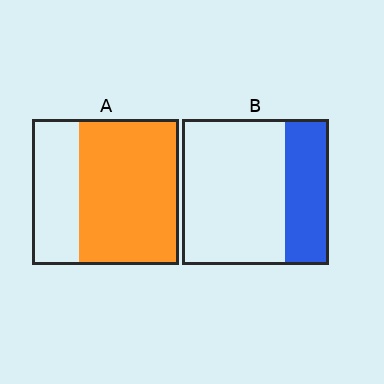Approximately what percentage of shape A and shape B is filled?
A is approximately 70% and B is approximately 30%.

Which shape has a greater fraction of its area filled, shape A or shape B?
Shape A.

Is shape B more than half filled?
No.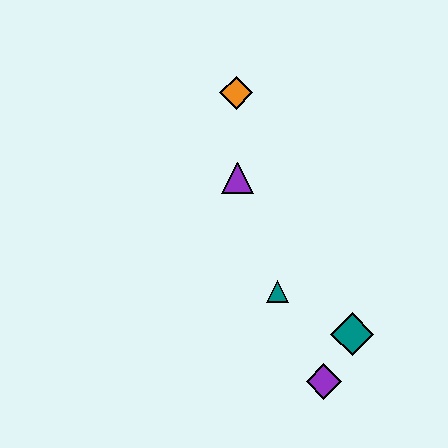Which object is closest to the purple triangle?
The orange diamond is closest to the purple triangle.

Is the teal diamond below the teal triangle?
Yes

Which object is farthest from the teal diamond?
The orange diamond is farthest from the teal diamond.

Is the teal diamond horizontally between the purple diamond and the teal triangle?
No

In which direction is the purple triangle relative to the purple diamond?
The purple triangle is above the purple diamond.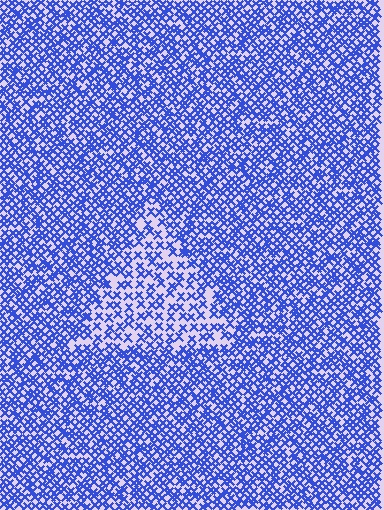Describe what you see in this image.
The image contains small blue elements arranged at two different densities. A triangle-shaped region is visible where the elements are less densely packed than the surrounding area.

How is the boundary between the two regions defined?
The boundary is defined by a change in element density (approximately 1.9x ratio). All elements are the same color, size, and shape.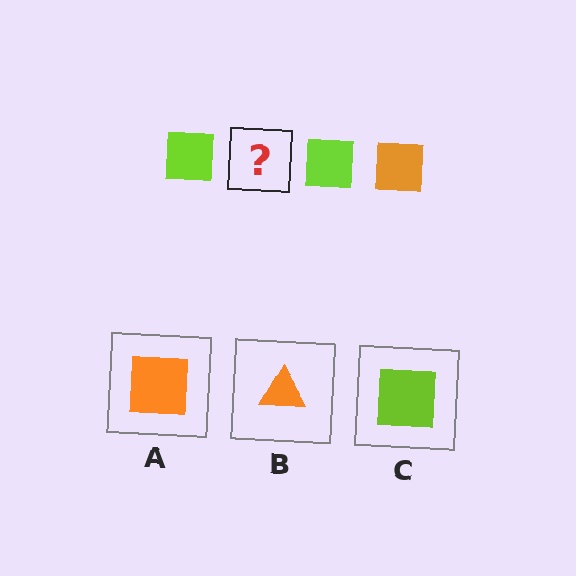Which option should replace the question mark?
Option A.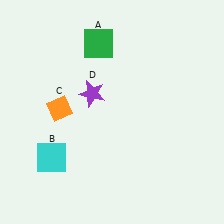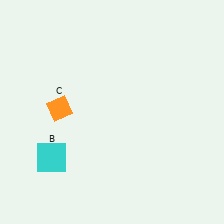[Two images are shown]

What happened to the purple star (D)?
The purple star (D) was removed in Image 2. It was in the top-left area of Image 1.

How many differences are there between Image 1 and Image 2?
There are 2 differences between the two images.